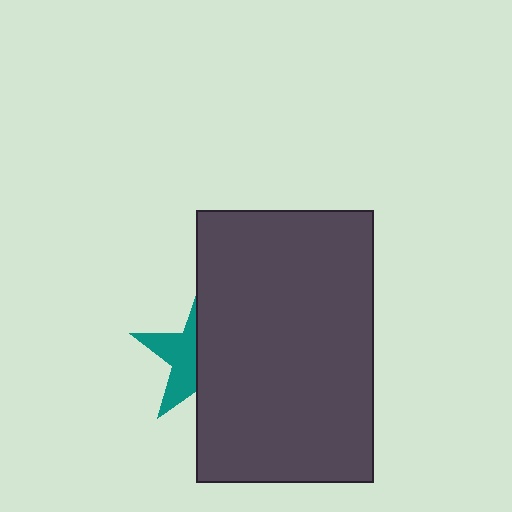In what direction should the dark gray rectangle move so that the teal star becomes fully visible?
The dark gray rectangle should move right. That is the shortest direction to clear the overlap and leave the teal star fully visible.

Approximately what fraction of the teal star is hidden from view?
Roughly 59% of the teal star is hidden behind the dark gray rectangle.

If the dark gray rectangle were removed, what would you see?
You would see the complete teal star.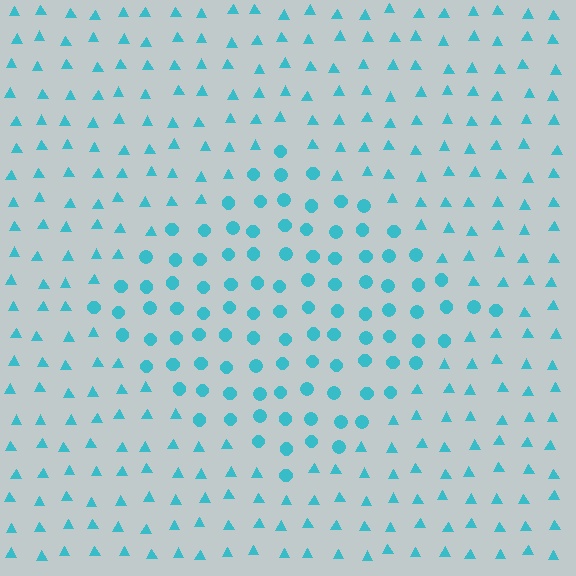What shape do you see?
I see a diamond.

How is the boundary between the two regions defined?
The boundary is defined by a change in element shape: circles inside vs. triangles outside. All elements share the same color and spacing.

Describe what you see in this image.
The image is filled with small cyan elements arranged in a uniform grid. A diamond-shaped region contains circles, while the surrounding area contains triangles. The boundary is defined purely by the change in element shape.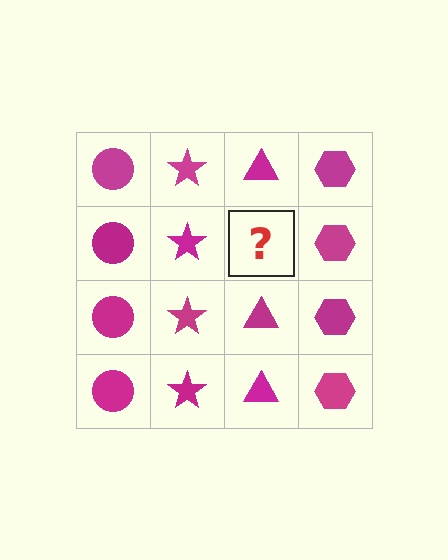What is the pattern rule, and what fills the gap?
The rule is that each column has a consistent shape. The gap should be filled with a magenta triangle.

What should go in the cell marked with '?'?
The missing cell should contain a magenta triangle.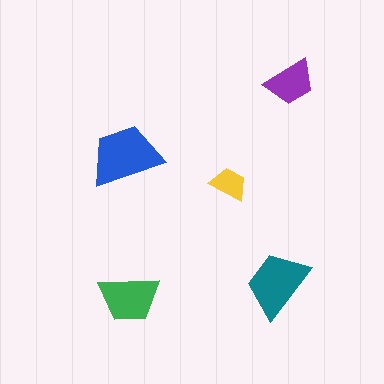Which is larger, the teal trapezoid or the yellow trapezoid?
The teal one.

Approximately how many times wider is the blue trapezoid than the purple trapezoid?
About 1.5 times wider.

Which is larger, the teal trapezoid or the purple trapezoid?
The teal one.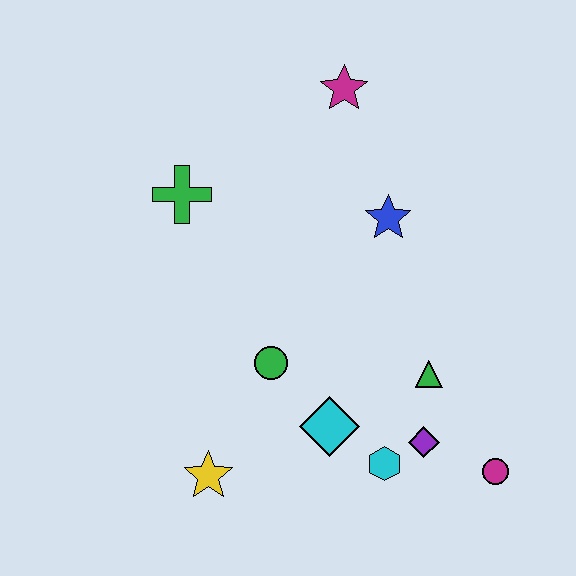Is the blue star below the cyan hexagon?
No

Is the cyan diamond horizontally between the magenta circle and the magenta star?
No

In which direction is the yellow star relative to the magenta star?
The yellow star is below the magenta star.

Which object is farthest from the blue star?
The yellow star is farthest from the blue star.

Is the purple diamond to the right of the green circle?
Yes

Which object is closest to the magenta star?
The blue star is closest to the magenta star.